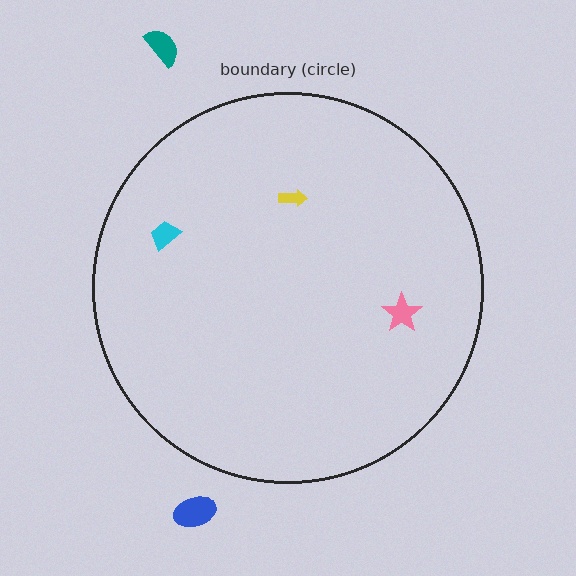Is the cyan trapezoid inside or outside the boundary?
Inside.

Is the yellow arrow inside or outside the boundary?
Inside.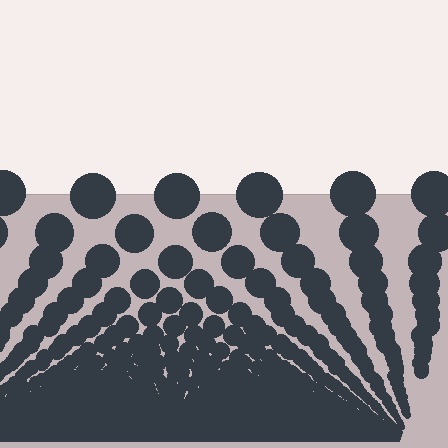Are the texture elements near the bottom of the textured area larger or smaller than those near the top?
Smaller. The gradient is inverted — elements near the bottom are smaller and denser.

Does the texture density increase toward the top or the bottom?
Density increases toward the bottom.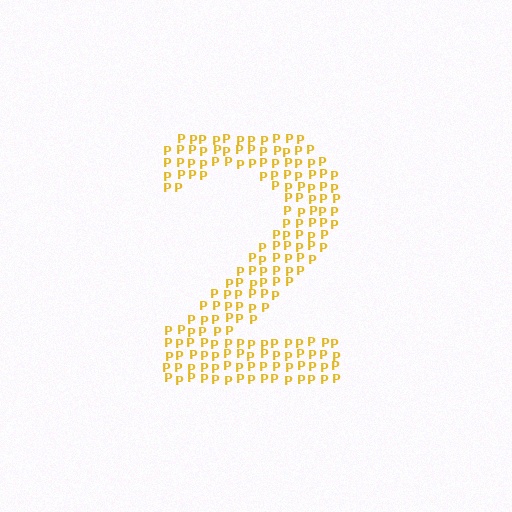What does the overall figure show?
The overall figure shows the digit 2.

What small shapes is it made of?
It is made of small letter P's.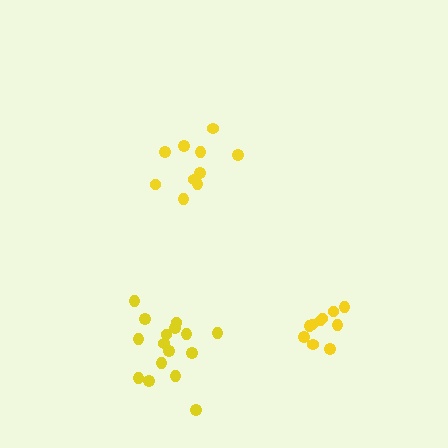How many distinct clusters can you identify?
There are 3 distinct clusters.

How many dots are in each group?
Group 1: 16 dots, Group 2: 10 dots, Group 3: 10 dots (36 total).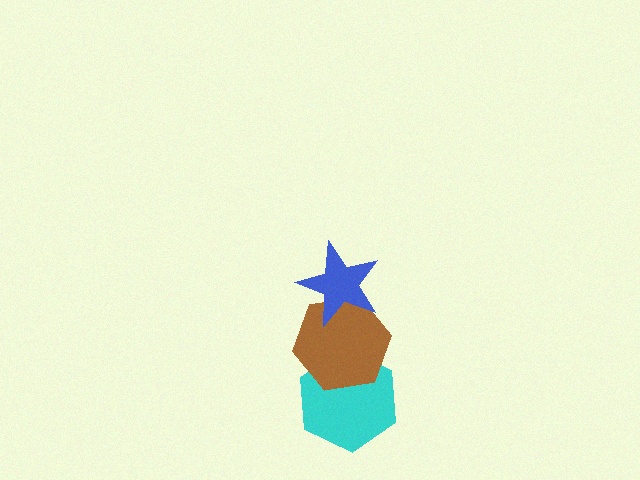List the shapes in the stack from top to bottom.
From top to bottom: the blue star, the brown hexagon, the cyan hexagon.